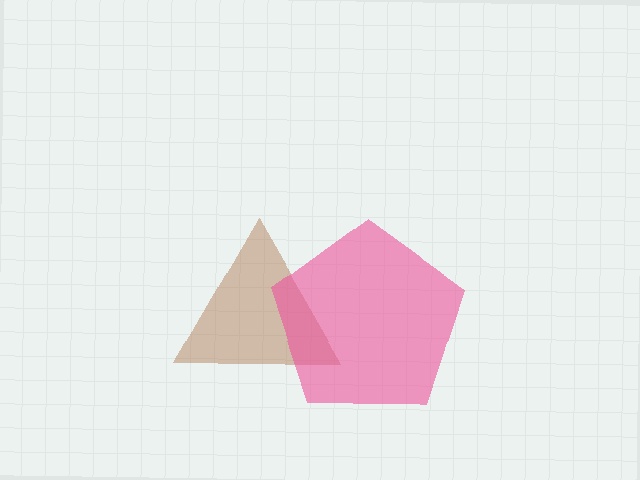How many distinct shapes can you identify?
There are 2 distinct shapes: a brown triangle, a pink pentagon.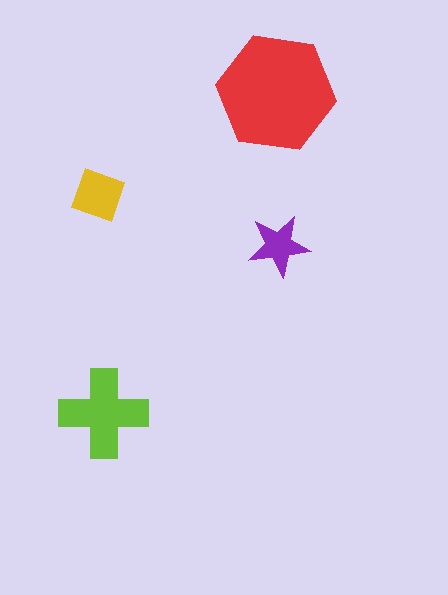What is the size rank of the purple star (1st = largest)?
4th.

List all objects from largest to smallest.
The red hexagon, the lime cross, the yellow square, the purple star.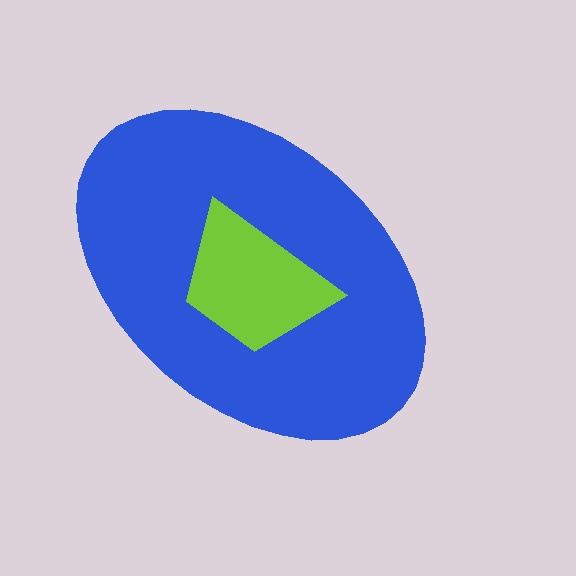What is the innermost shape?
The lime trapezoid.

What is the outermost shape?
The blue ellipse.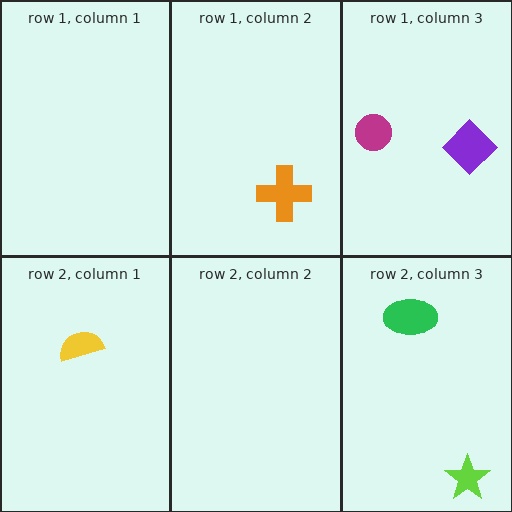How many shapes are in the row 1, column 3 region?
2.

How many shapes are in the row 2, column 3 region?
2.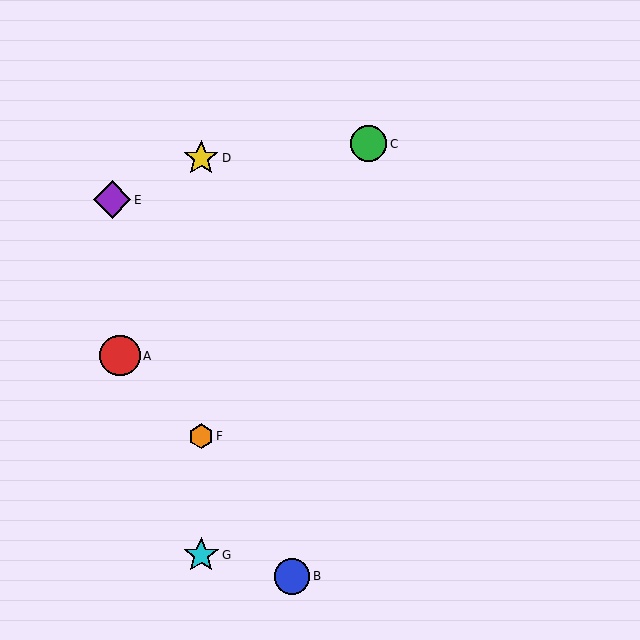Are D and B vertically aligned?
No, D is at x≈201 and B is at x≈292.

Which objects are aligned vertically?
Objects D, F, G are aligned vertically.